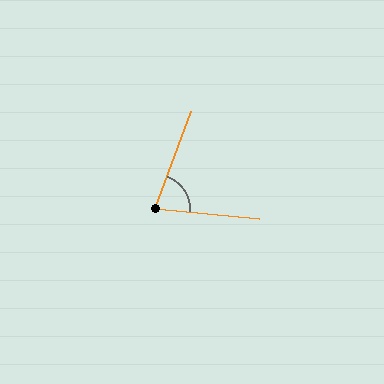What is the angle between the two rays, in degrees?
Approximately 75 degrees.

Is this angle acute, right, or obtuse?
It is acute.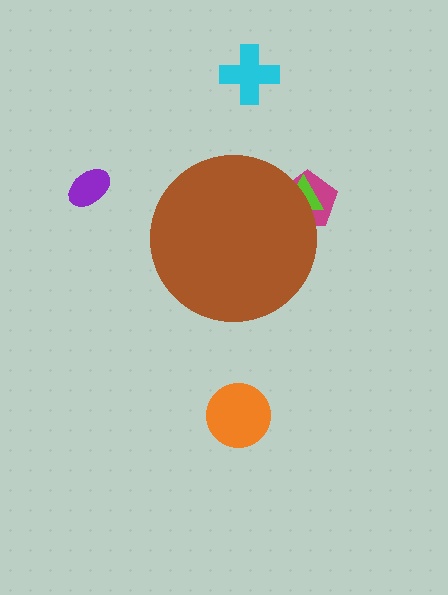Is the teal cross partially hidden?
Yes, the teal cross is partially hidden behind the brown circle.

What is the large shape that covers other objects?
A brown circle.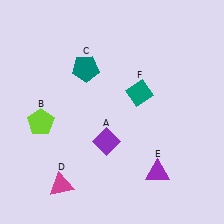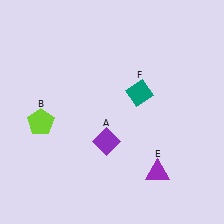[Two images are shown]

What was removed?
The teal pentagon (C), the magenta triangle (D) were removed in Image 2.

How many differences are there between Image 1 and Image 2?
There are 2 differences between the two images.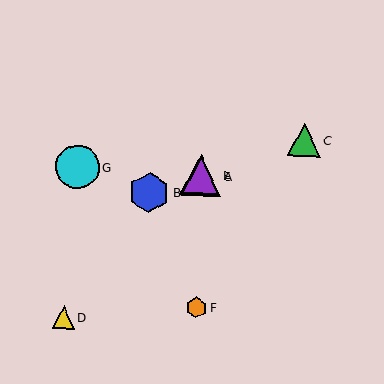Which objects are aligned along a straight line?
Objects A, B, C, E are aligned along a straight line.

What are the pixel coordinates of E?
Object E is at (201, 175).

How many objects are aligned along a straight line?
4 objects (A, B, C, E) are aligned along a straight line.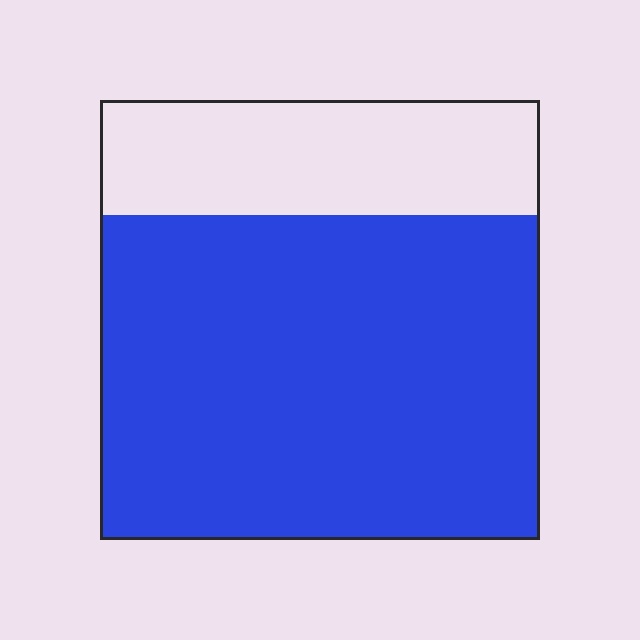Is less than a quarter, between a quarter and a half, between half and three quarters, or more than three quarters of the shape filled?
Between half and three quarters.